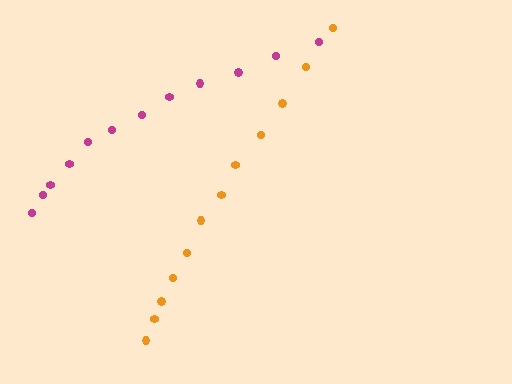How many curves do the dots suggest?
There are 2 distinct paths.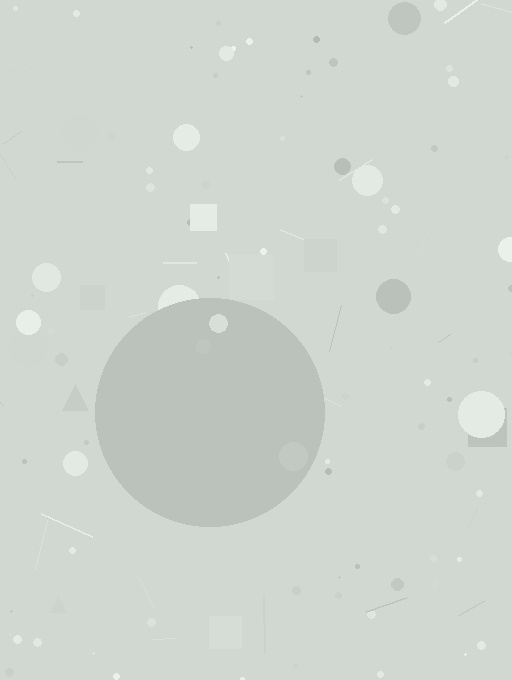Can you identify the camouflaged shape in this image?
The camouflaged shape is a circle.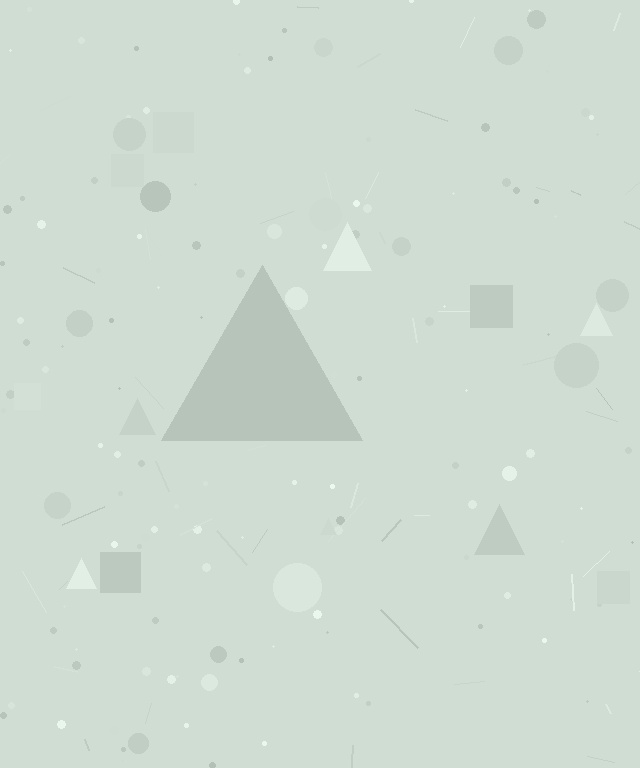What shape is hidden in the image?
A triangle is hidden in the image.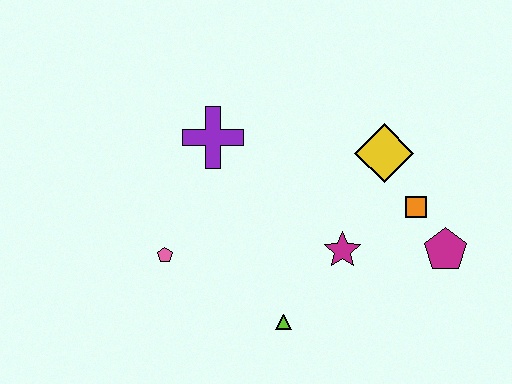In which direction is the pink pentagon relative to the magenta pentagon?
The pink pentagon is to the left of the magenta pentagon.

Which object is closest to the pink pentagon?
The purple cross is closest to the pink pentagon.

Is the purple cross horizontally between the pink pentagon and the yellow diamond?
Yes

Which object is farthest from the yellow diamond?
The pink pentagon is farthest from the yellow diamond.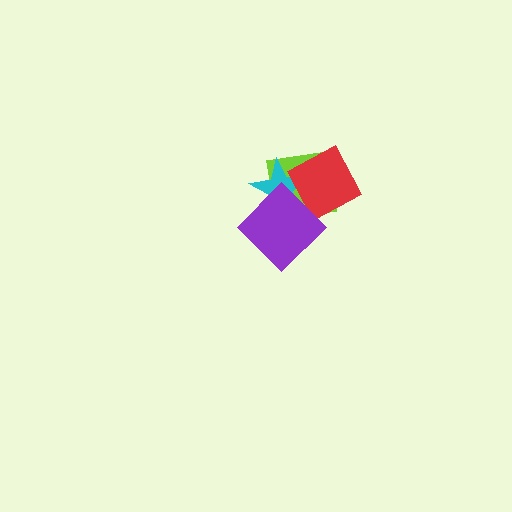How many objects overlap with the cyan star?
3 objects overlap with the cyan star.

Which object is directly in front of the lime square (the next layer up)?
The cyan star is directly in front of the lime square.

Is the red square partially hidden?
Yes, it is partially covered by another shape.